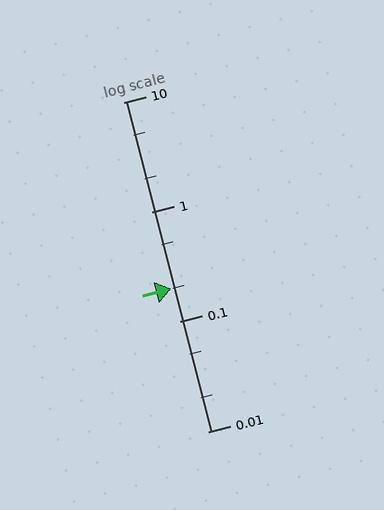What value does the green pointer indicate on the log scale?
The pointer indicates approximately 0.2.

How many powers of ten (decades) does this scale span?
The scale spans 3 decades, from 0.01 to 10.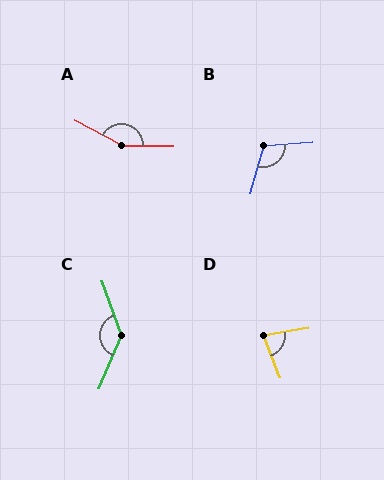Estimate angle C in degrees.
Approximately 137 degrees.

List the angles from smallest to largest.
D (78°), B (110°), C (137°), A (153°).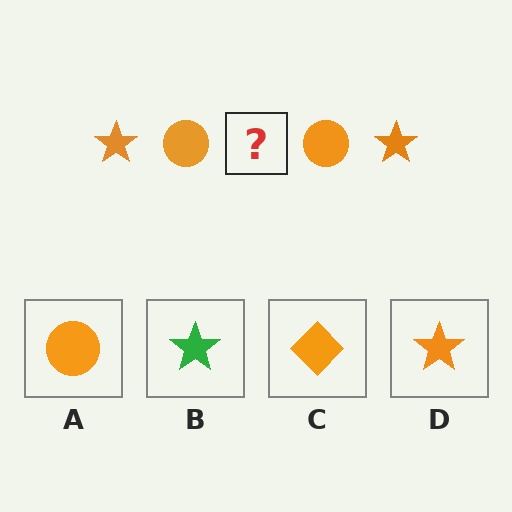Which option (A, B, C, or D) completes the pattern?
D.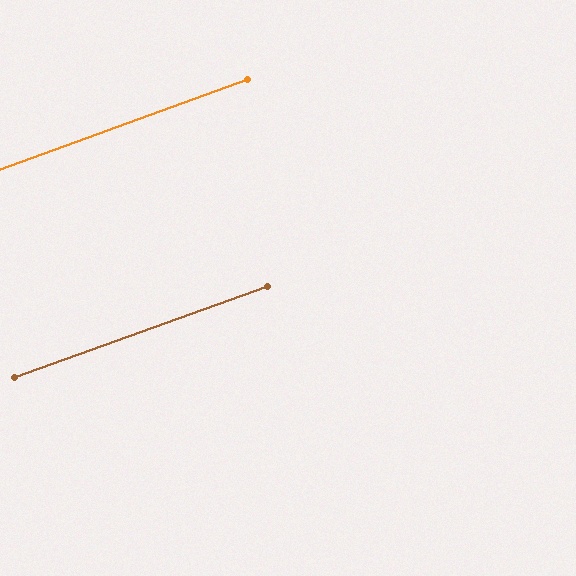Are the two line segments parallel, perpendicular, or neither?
Parallel — their directions differ by only 0.5°.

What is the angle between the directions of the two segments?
Approximately 0 degrees.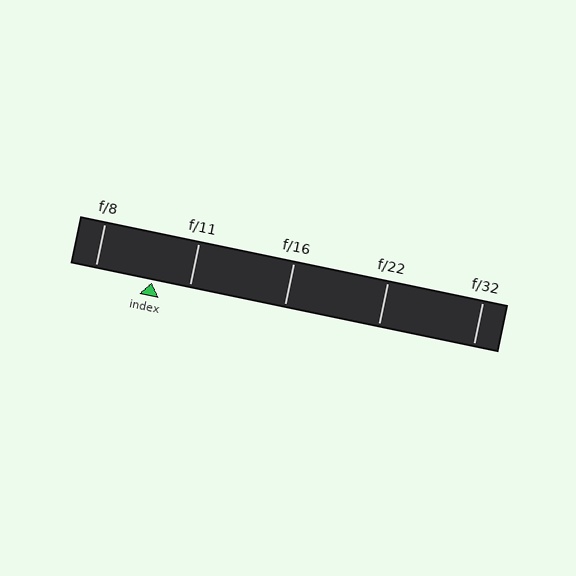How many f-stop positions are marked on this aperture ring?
There are 5 f-stop positions marked.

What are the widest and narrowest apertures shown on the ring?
The widest aperture shown is f/8 and the narrowest is f/32.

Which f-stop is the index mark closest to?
The index mark is closest to f/11.